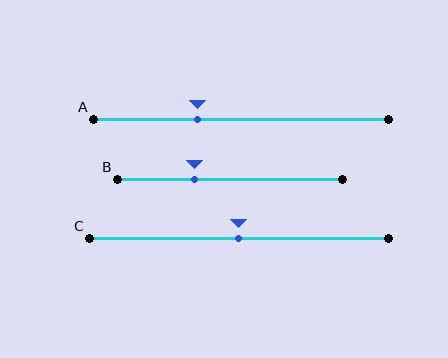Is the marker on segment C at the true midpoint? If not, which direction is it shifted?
Yes, the marker on segment C is at the true midpoint.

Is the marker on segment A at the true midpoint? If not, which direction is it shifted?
No, the marker on segment A is shifted to the left by about 15% of the segment length.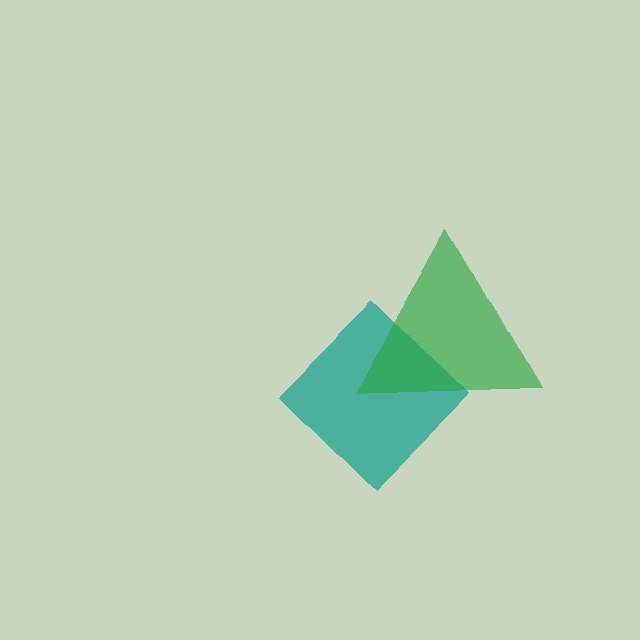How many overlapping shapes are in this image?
There are 2 overlapping shapes in the image.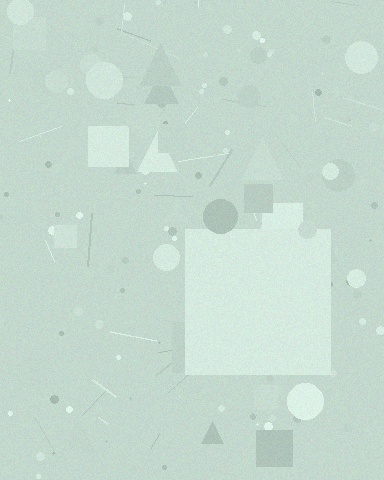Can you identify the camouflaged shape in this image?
The camouflaged shape is a square.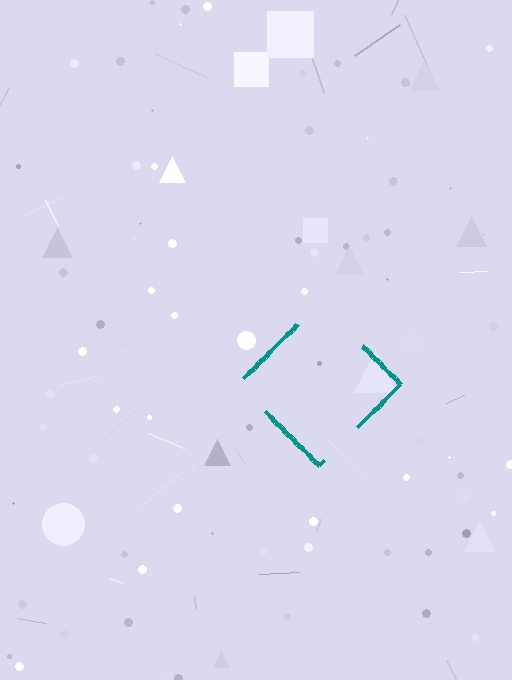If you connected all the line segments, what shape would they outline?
They would outline a diamond.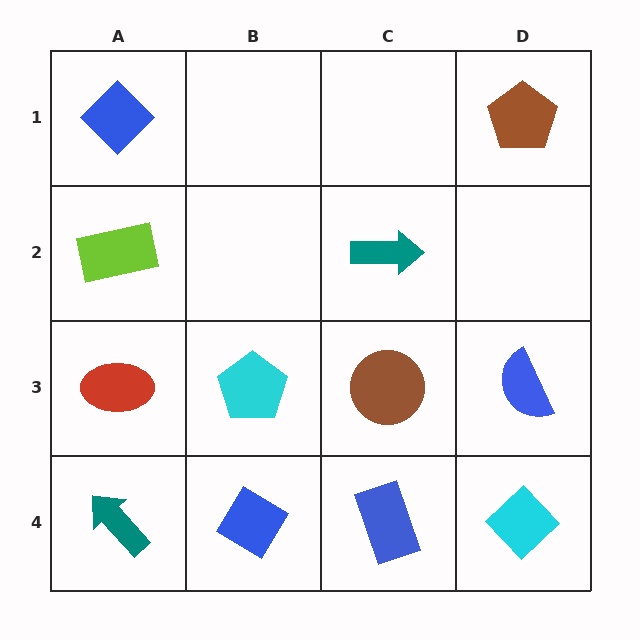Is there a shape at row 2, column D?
No, that cell is empty.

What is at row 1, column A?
A blue diamond.